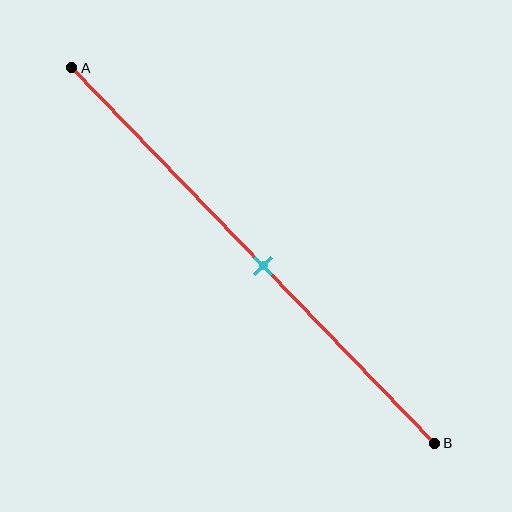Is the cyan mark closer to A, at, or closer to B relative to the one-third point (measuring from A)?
The cyan mark is closer to point B than the one-third point of segment AB.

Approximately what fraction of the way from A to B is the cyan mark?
The cyan mark is approximately 55% of the way from A to B.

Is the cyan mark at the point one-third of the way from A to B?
No, the mark is at about 55% from A, not at the 33% one-third point.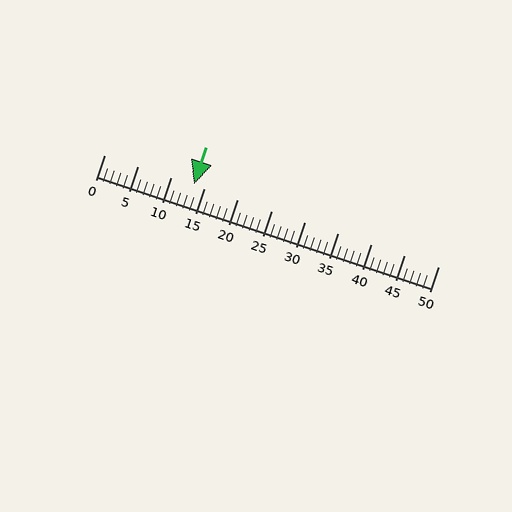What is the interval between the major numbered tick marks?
The major tick marks are spaced 5 units apart.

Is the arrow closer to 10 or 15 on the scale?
The arrow is closer to 15.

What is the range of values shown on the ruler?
The ruler shows values from 0 to 50.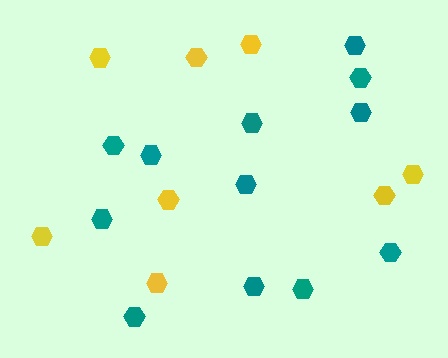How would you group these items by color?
There are 2 groups: one group of teal hexagons (12) and one group of yellow hexagons (8).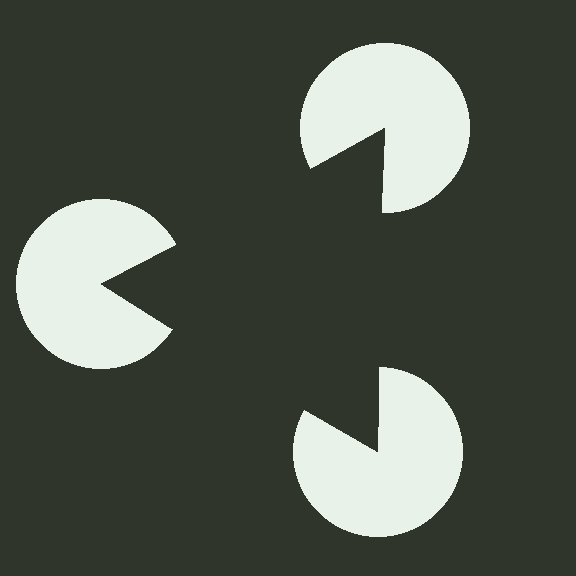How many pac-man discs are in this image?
There are 3 — one at each vertex of the illusory triangle.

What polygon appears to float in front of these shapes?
An illusory triangle — its edges are inferred from the aligned wedge cuts in the pac-man discs, not physically drawn.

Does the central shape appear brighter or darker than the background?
It typically appears slightly darker than the background, even though no actual brightness change is drawn.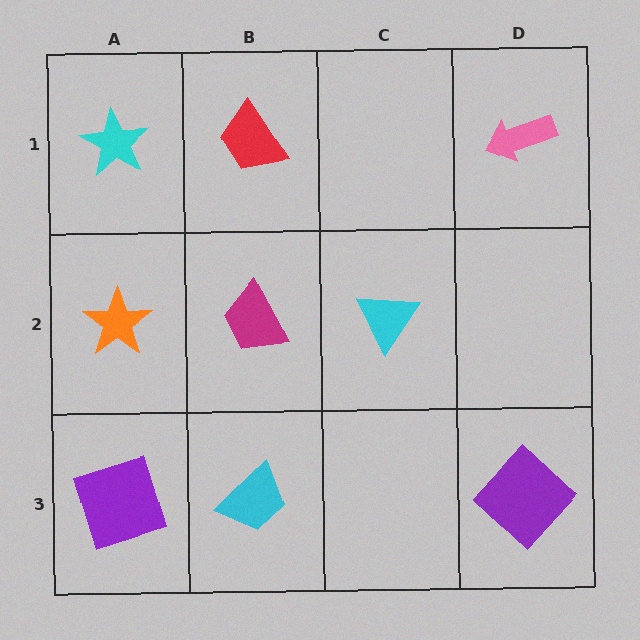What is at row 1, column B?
A red trapezoid.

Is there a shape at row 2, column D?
No, that cell is empty.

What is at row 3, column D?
A purple diamond.